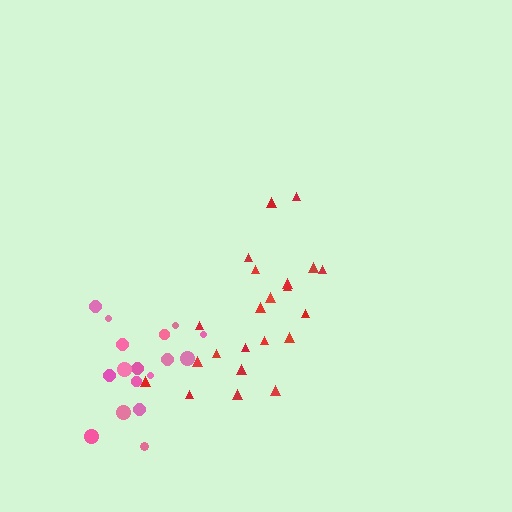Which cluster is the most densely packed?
Red.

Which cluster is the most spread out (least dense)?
Pink.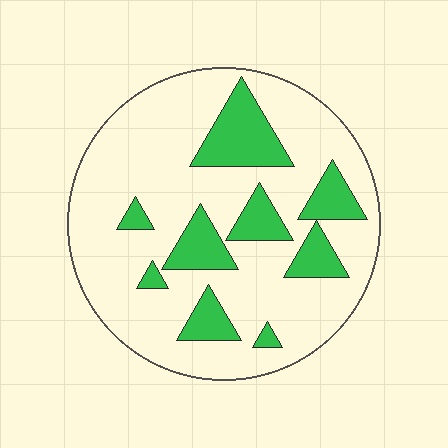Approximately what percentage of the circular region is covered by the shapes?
Approximately 20%.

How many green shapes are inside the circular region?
9.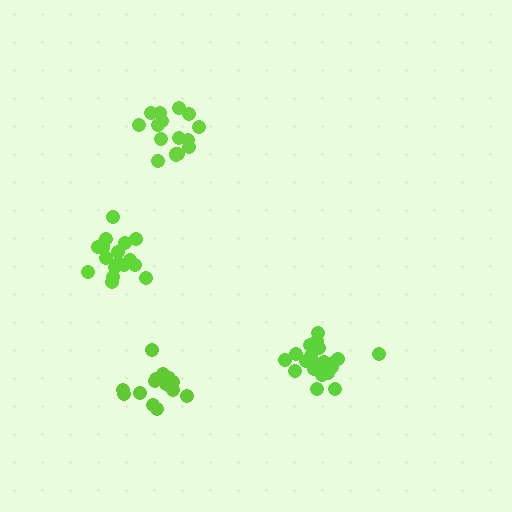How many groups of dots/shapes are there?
There are 4 groups.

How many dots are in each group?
Group 1: 20 dots, Group 2: 17 dots, Group 3: 15 dots, Group 4: 15 dots (67 total).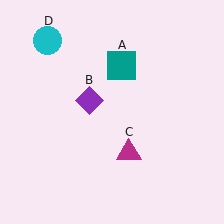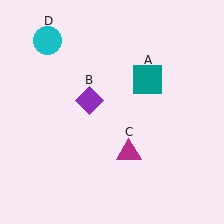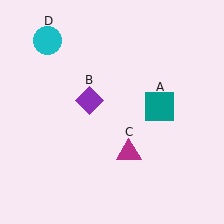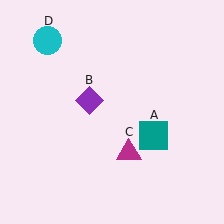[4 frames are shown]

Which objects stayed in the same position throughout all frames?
Purple diamond (object B) and magenta triangle (object C) and cyan circle (object D) remained stationary.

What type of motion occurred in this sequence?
The teal square (object A) rotated clockwise around the center of the scene.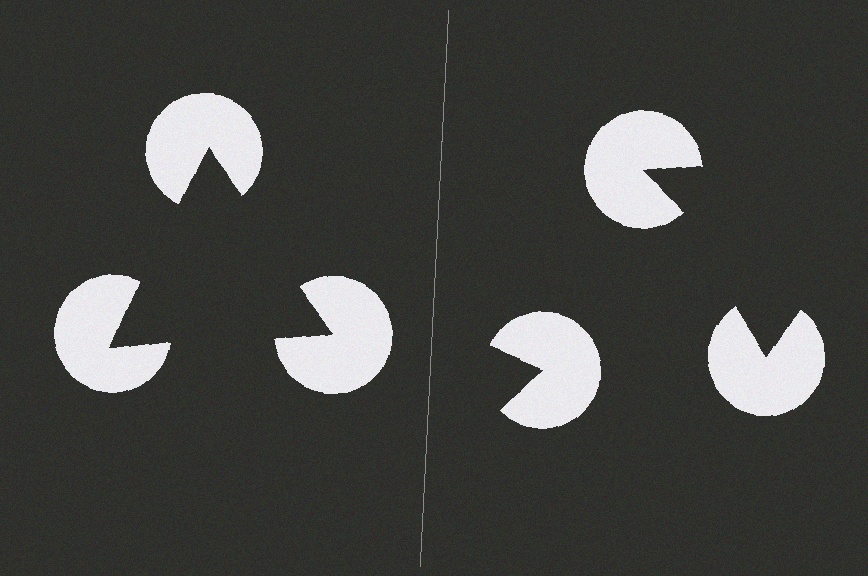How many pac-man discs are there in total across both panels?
6 — 3 on each side.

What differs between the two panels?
The pac-man discs are positioned identically on both sides; only the wedge orientations differ. On the left they align to a triangle; on the right they are misaligned.